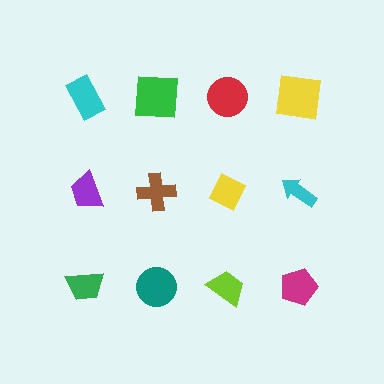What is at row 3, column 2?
A teal circle.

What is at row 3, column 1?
A green trapezoid.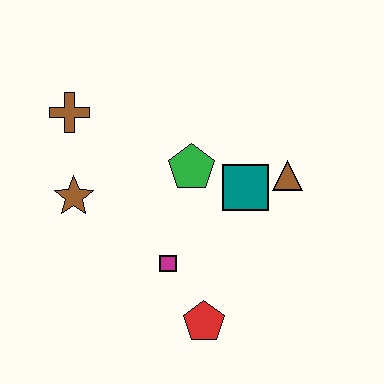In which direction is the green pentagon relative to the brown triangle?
The green pentagon is to the left of the brown triangle.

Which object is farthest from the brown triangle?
The brown cross is farthest from the brown triangle.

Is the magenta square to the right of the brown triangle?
No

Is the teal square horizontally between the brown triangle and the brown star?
Yes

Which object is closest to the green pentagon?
The teal square is closest to the green pentagon.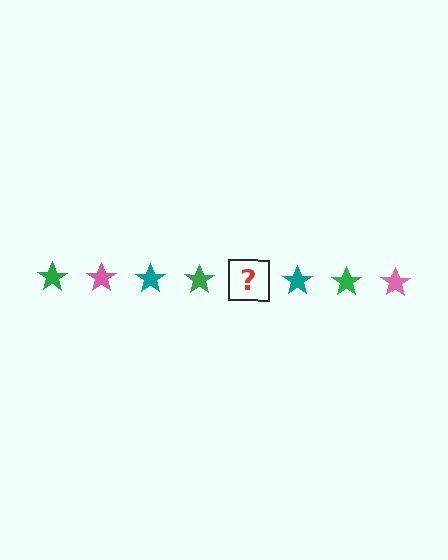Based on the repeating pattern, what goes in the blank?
The blank should be a pink star.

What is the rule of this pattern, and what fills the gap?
The rule is that the pattern cycles through green, pink, teal stars. The gap should be filled with a pink star.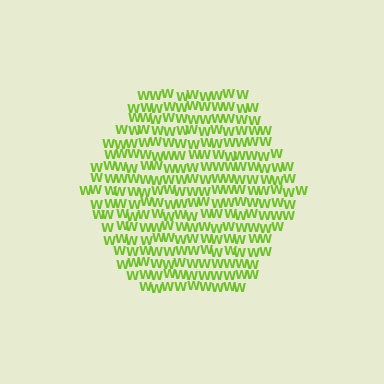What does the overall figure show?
The overall figure shows a hexagon.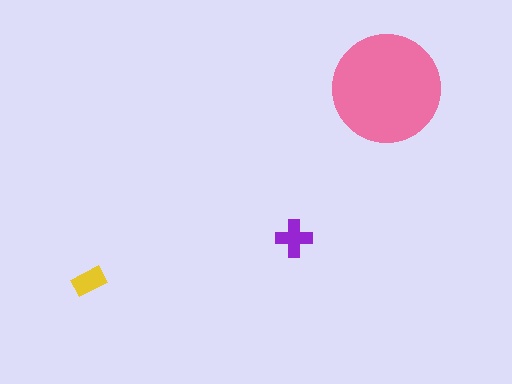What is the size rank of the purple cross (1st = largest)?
2nd.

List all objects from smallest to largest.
The yellow rectangle, the purple cross, the pink circle.